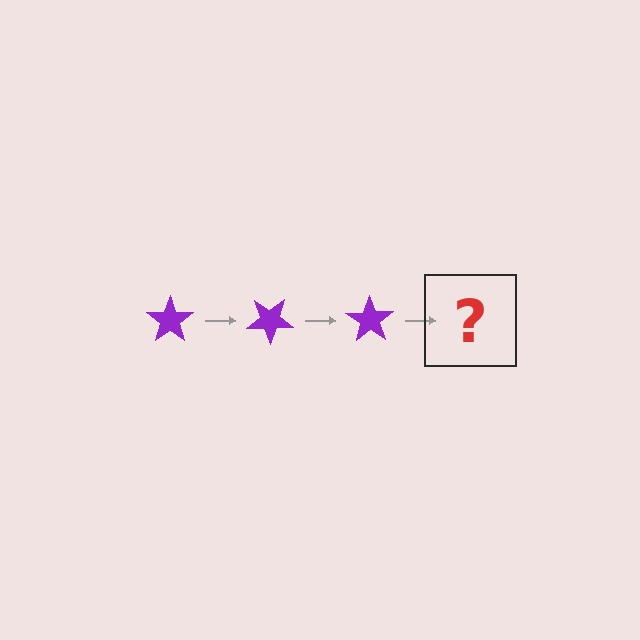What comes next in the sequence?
The next element should be a purple star rotated 105 degrees.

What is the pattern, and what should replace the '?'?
The pattern is that the star rotates 35 degrees each step. The '?' should be a purple star rotated 105 degrees.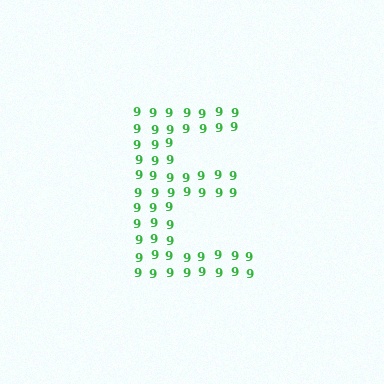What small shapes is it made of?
It is made of small digit 9's.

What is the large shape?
The large shape is the letter E.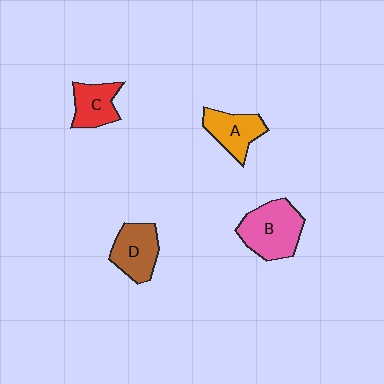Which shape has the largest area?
Shape B (pink).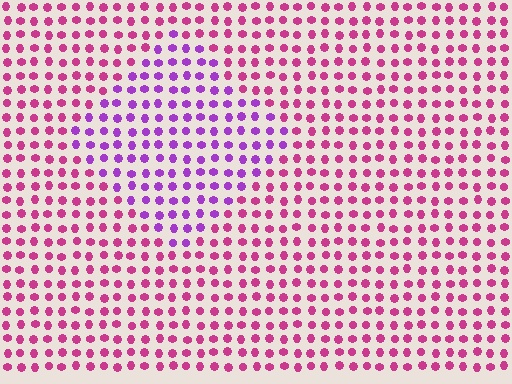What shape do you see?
I see a diamond.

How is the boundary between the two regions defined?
The boundary is defined purely by a slight shift in hue (about 40 degrees). Spacing, size, and orientation are identical on both sides.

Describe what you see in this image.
The image is filled with small magenta elements in a uniform arrangement. A diamond-shaped region is visible where the elements are tinted to a slightly different hue, forming a subtle color boundary.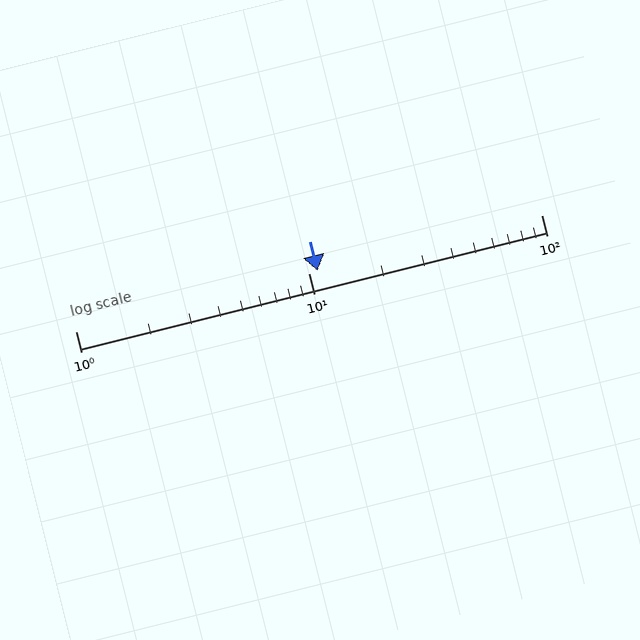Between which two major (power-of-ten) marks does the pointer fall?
The pointer is between 10 and 100.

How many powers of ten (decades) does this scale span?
The scale spans 2 decades, from 1 to 100.